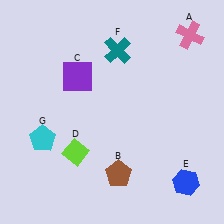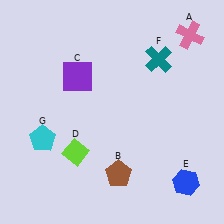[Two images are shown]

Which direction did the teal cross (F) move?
The teal cross (F) moved right.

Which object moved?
The teal cross (F) moved right.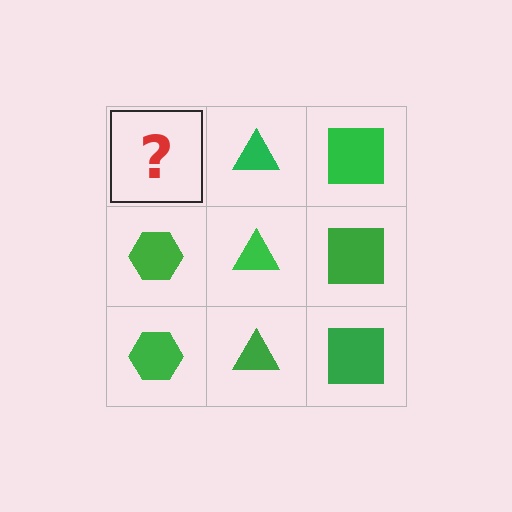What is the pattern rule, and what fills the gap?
The rule is that each column has a consistent shape. The gap should be filled with a green hexagon.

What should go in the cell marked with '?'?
The missing cell should contain a green hexagon.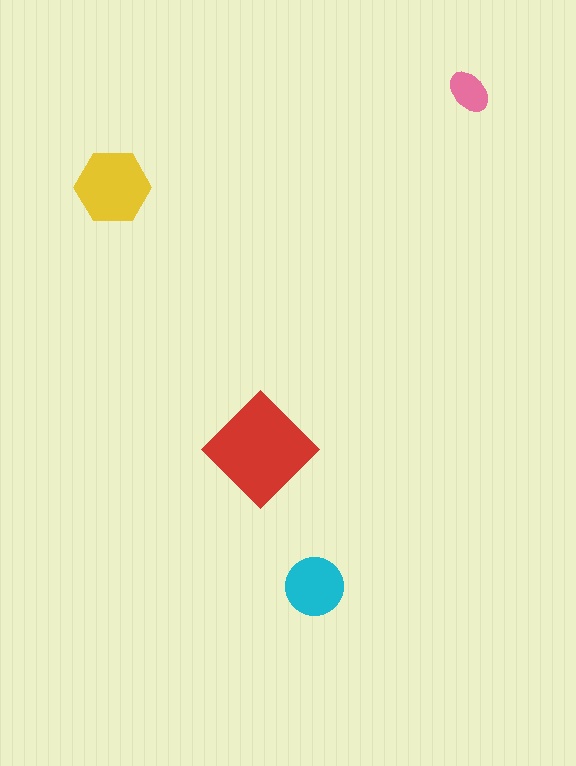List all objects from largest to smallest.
The red diamond, the yellow hexagon, the cyan circle, the pink ellipse.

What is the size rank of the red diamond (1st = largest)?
1st.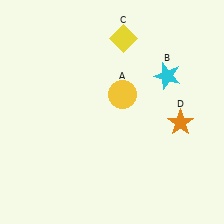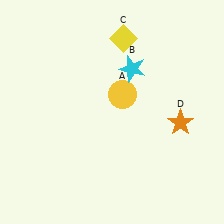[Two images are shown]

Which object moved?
The cyan star (B) moved left.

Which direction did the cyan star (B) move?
The cyan star (B) moved left.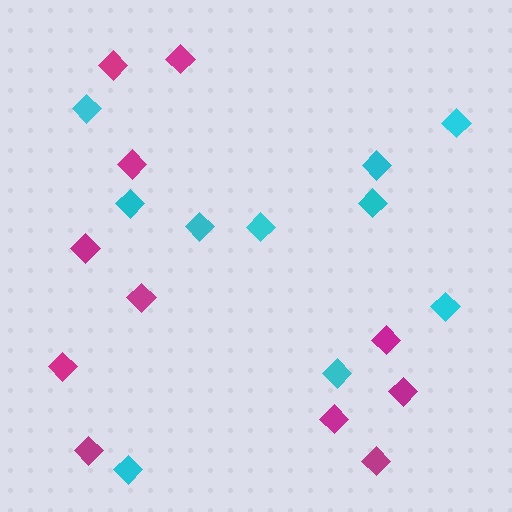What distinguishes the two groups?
There are 2 groups: one group of magenta diamonds (11) and one group of cyan diamonds (10).